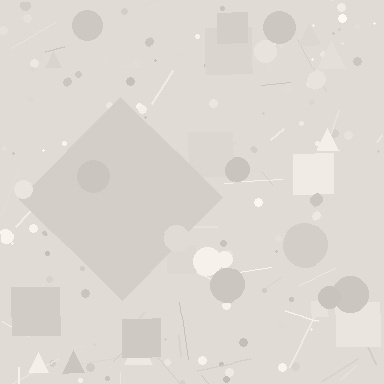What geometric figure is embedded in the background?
A diamond is embedded in the background.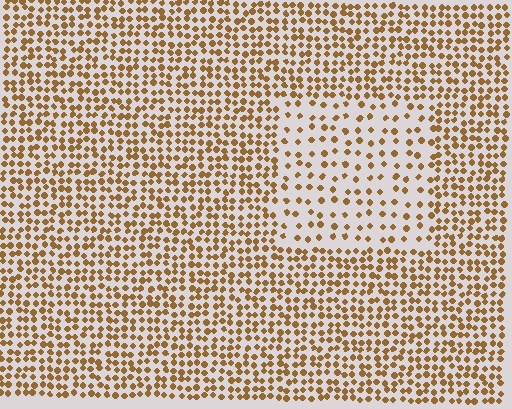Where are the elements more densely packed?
The elements are more densely packed outside the rectangle boundary.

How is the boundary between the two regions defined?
The boundary is defined by a change in element density (approximately 2.2x ratio). All elements are the same color, size, and shape.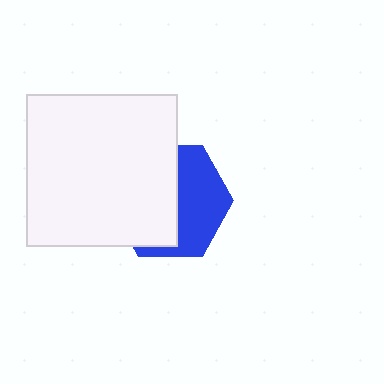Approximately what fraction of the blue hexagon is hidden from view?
Roughly 54% of the blue hexagon is hidden behind the white square.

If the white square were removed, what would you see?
You would see the complete blue hexagon.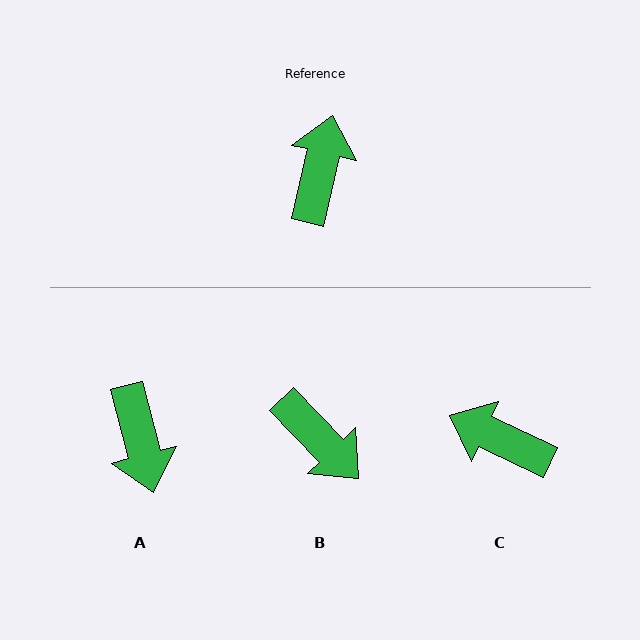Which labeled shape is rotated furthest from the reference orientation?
A, about 153 degrees away.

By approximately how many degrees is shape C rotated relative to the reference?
Approximately 78 degrees counter-clockwise.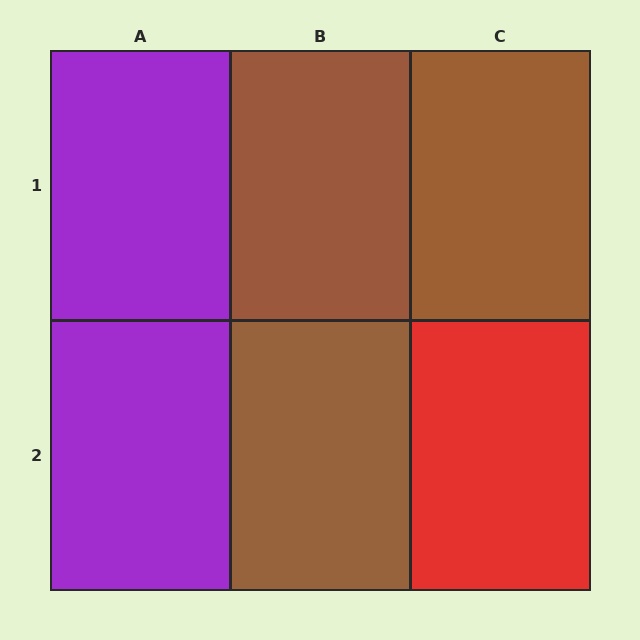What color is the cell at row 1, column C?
Brown.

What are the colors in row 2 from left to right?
Purple, brown, red.